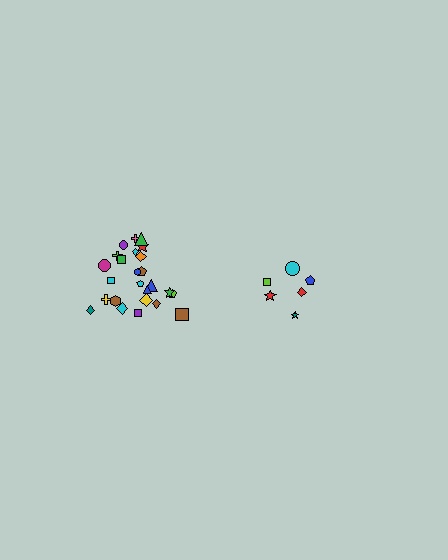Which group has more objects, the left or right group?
The left group.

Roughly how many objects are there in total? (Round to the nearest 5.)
Roughly 30 objects in total.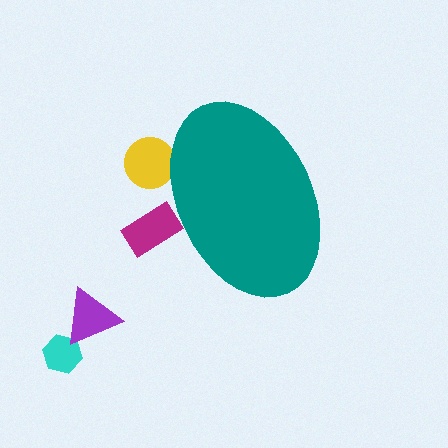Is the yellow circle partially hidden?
Yes, the yellow circle is partially hidden behind the teal ellipse.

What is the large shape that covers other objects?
A teal ellipse.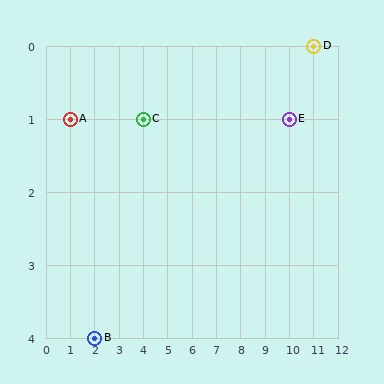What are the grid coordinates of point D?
Point D is at grid coordinates (11, 0).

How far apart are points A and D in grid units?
Points A and D are 10 columns and 1 row apart (about 10.0 grid units diagonally).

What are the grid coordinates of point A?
Point A is at grid coordinates (1, 1).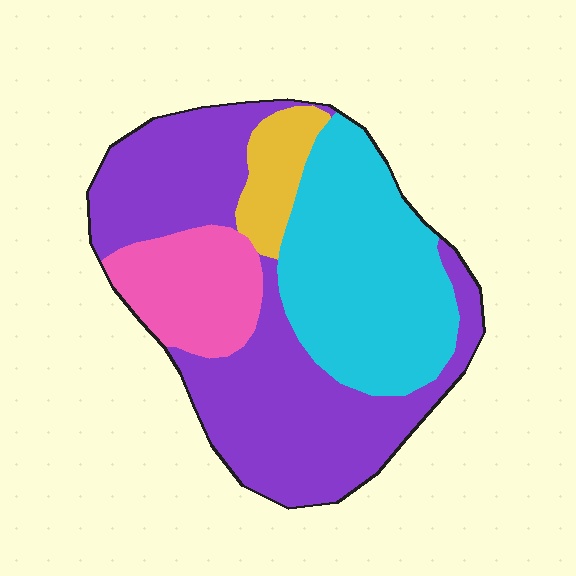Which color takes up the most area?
Purple, at roughly 45%.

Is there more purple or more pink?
Purple.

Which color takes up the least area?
Yellow, at roughly 5%.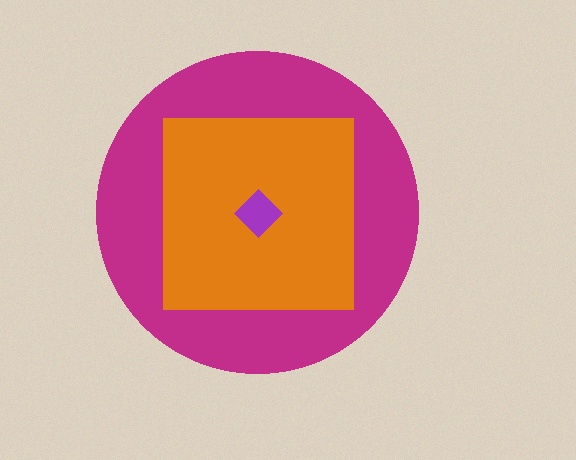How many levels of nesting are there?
3.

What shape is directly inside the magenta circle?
The orange square.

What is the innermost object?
The purple diamond.